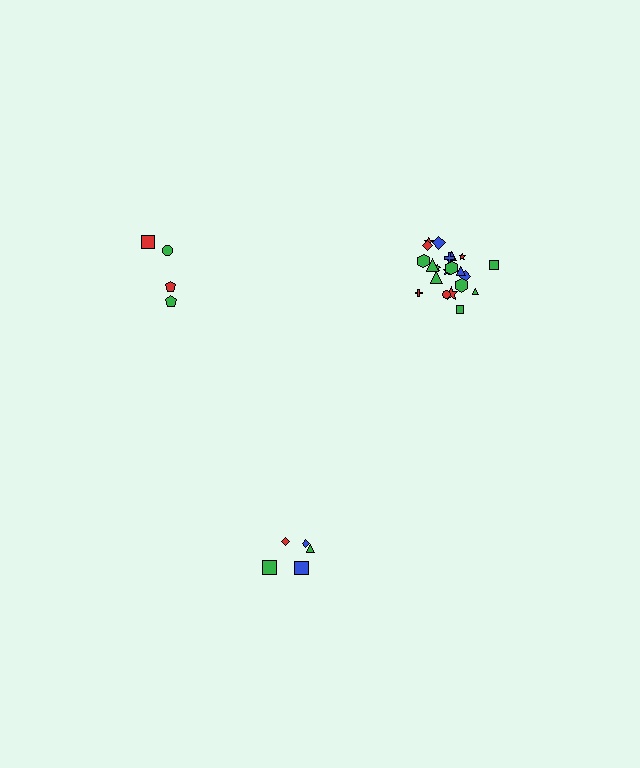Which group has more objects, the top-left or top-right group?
The top-right group.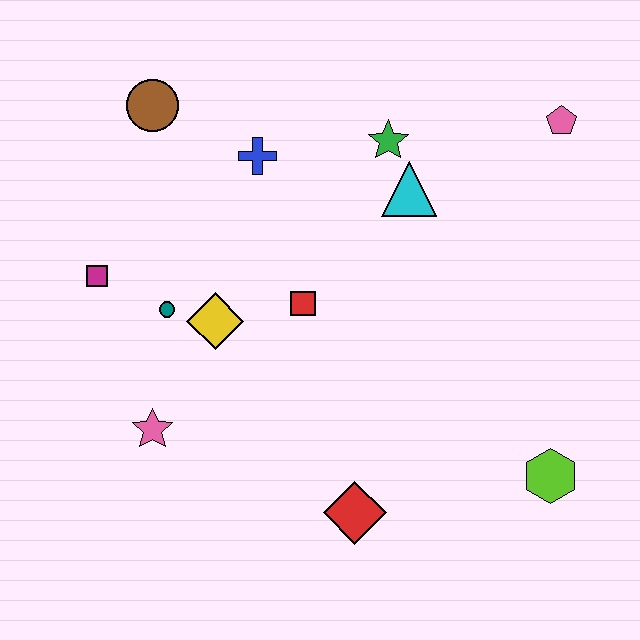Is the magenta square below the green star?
Yes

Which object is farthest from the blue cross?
The lime hexagon is farthest from the blue cross.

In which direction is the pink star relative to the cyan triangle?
The pink star is to the left of the cyan triangle.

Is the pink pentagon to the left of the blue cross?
No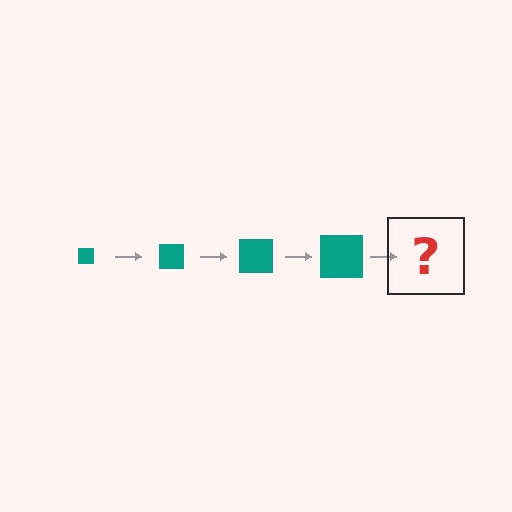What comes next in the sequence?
The next element should be a teal square, larger than the previous one.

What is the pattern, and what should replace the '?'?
The pattern is that the square gets progressively larger each step. The '?' should be a teal square, larger than the previous one.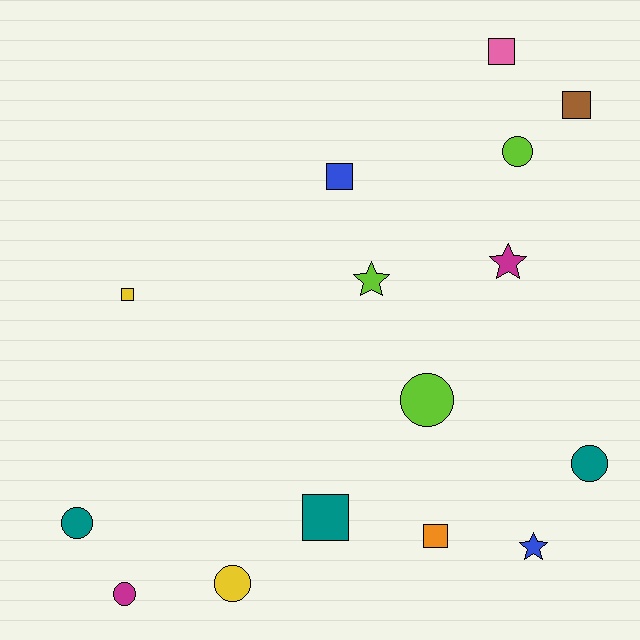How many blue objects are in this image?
There are 2 blue objects.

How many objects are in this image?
There are 15 objects.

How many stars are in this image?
There are 3 stars.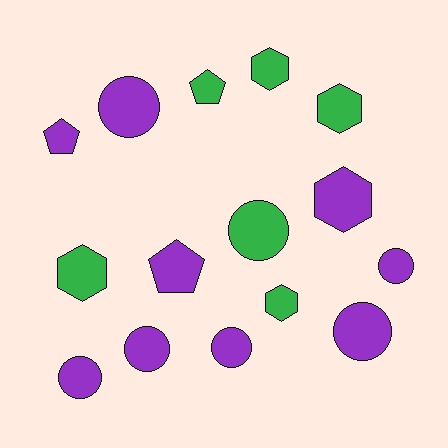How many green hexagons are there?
There are 4 green hexagons.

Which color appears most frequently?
Purple, with 9 objects.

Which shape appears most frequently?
Circle, with 7 objects.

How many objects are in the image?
There are 15 objects.